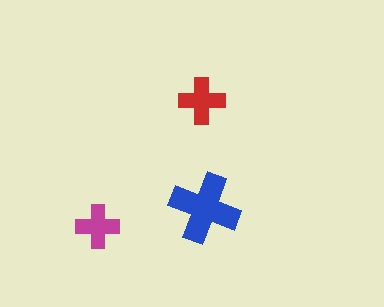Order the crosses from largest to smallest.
the blue one, the red one, the magenta one.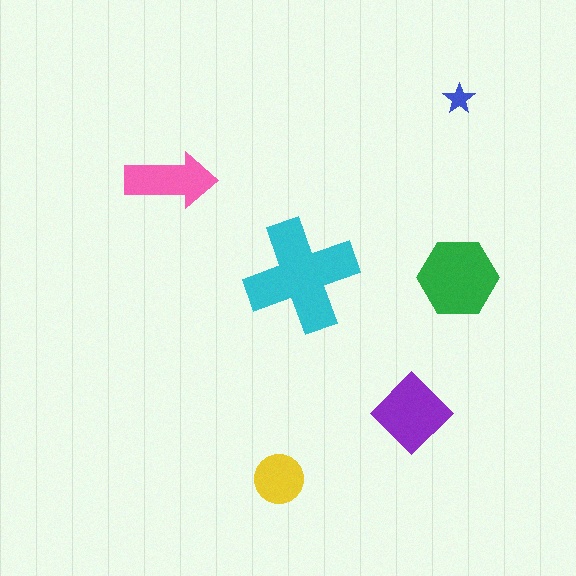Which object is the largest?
The cyan cross.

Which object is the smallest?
The blue star.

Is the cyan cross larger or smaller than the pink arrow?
Larger.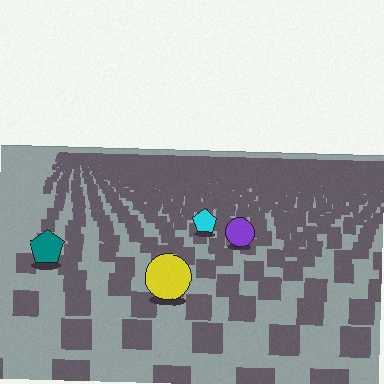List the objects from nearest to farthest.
From nearest to farthest: the yellow circle, the teal pentagon, the purple circle, the cyan pentagon.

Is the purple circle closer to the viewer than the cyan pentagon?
Yes. The purple circle is closer — you can tell from the texture gradient: the ground texture is coarser near it.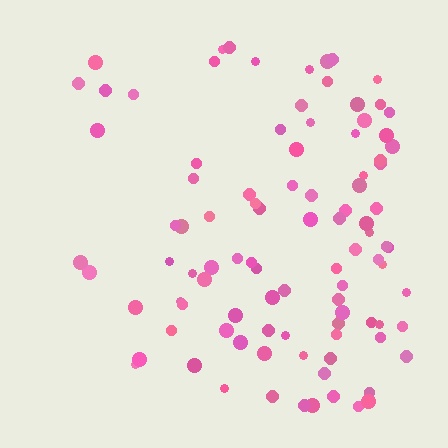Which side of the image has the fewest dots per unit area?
The left.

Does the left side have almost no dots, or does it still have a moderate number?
Still a moderate number, just noticeably fewer than the right.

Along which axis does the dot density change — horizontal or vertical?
Horizontal.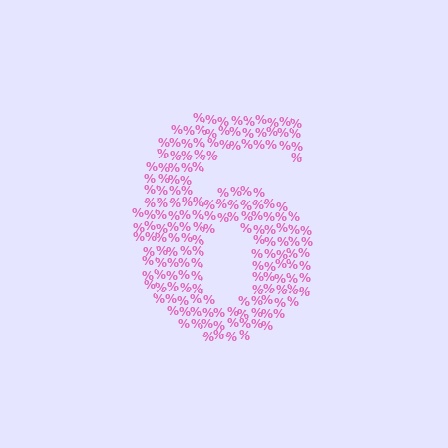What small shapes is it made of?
It is made of small percent signs.